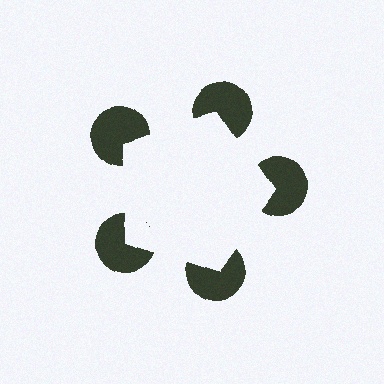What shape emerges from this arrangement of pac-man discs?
An illusory pentagon — its edges are inferred from the aligned wedge cuts in the pac-man discs, not physically drawn.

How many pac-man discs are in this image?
There are 5 — one at each vertex of the illusory pentagon.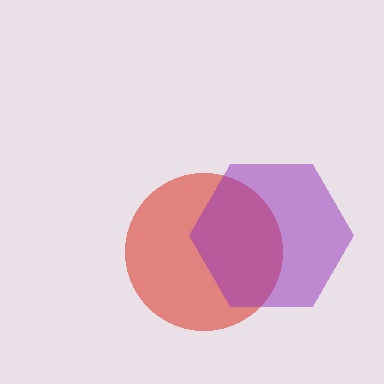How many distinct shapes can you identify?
There are 2 distinct shapes: a red circle, a purple hexagon.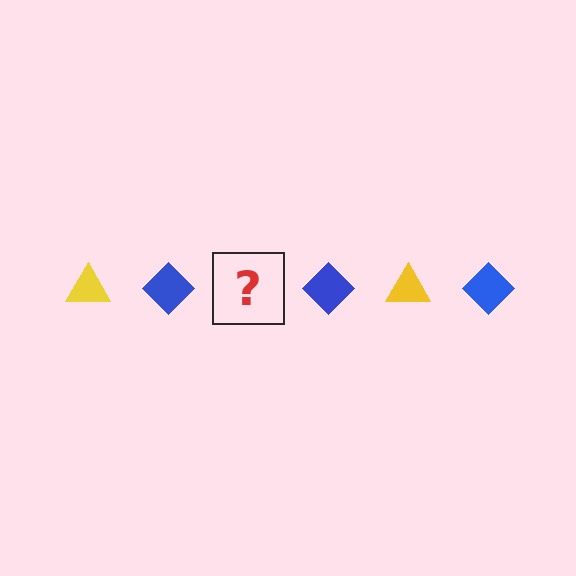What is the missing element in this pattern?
The missing element is a yellow triangle.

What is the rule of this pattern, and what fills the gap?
The rule is that the pattern alternates between yellow triangle and blue diamond. The gap should be filled with a yellow triangle.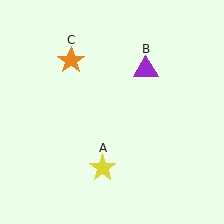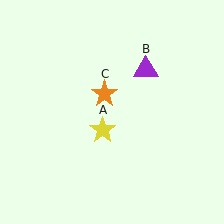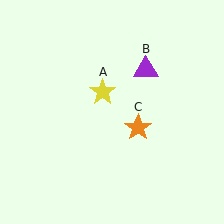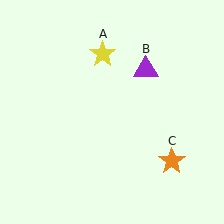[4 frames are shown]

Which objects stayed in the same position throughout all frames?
Purple triangle (object B) remained stationary.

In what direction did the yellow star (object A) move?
The yellow star (object A) moved up.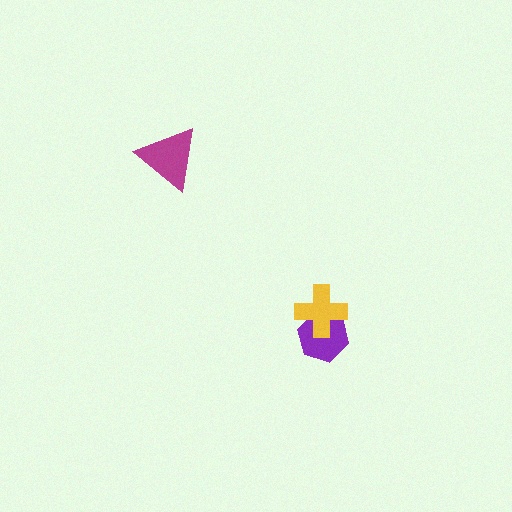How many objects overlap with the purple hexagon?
1 object overlaps with the purple hexagon.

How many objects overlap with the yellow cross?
1 object overlaps with the yellow cross.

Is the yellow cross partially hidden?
No, no other shape covers it.